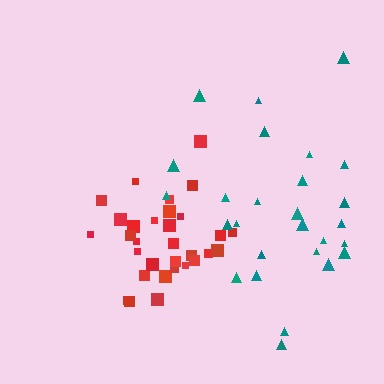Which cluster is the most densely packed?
Red.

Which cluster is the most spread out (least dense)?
Teal.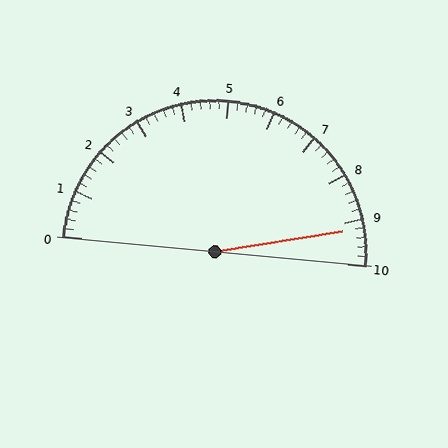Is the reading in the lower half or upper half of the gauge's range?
The reading is in the upper half of the range (0 to 10).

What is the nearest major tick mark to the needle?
The nearest major tick mark is 9.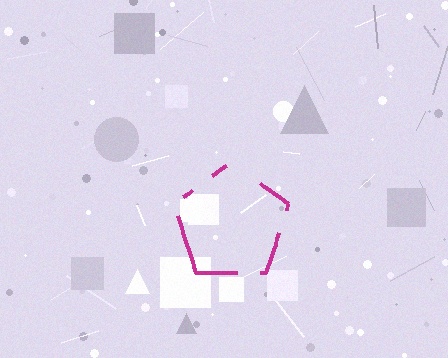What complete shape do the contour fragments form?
The contour fragments form a pentagon.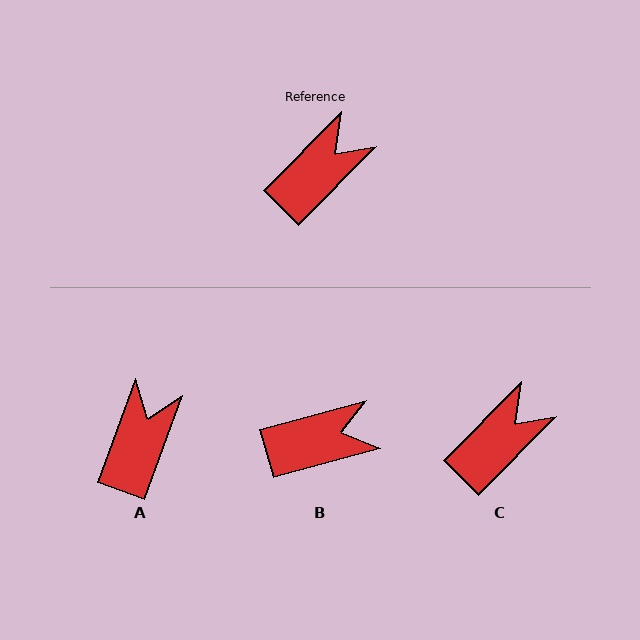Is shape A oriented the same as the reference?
No, it is off by about 24 degrees.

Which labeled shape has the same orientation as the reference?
C.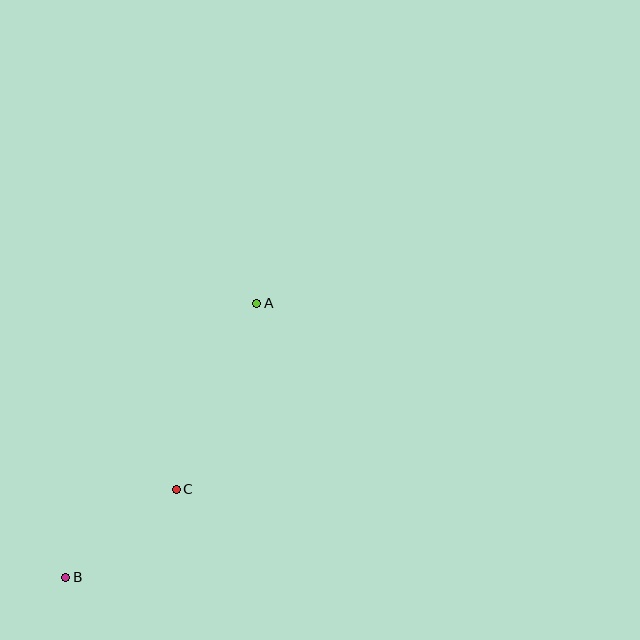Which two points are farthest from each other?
Points A and B are farthest from each other.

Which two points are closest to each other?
Points B and C are closest to each other.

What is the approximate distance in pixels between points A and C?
The distance between A and C is approximately 203 pixels.